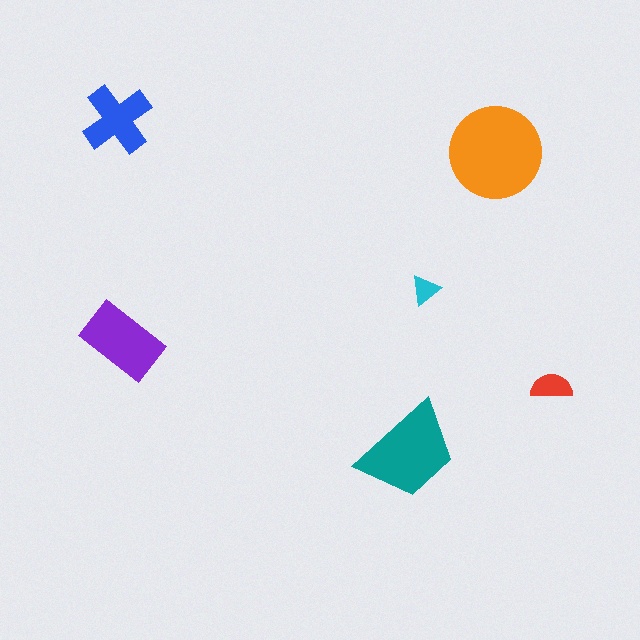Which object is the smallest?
The cyan triangle.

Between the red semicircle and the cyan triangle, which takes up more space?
The red semicircle.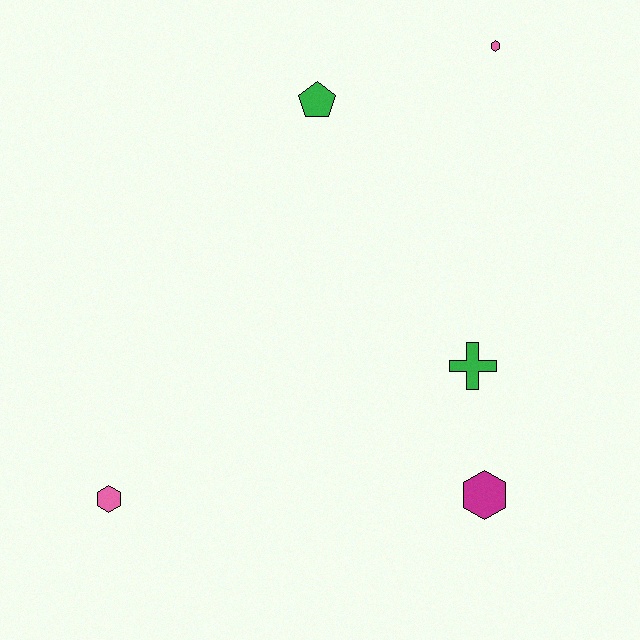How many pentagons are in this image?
There is 1 pentagon.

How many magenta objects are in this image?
There is 1 magenta object.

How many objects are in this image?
There are 5 objects.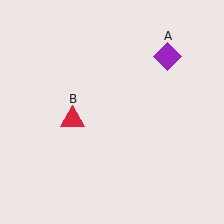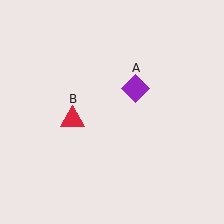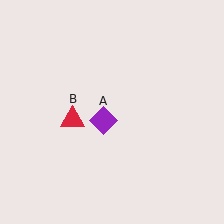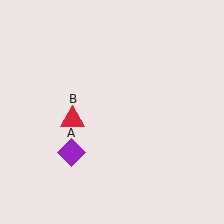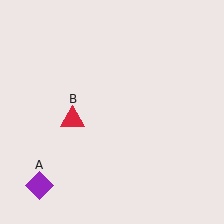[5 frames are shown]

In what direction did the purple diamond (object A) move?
The purple diamond (object A) moved down and to the left.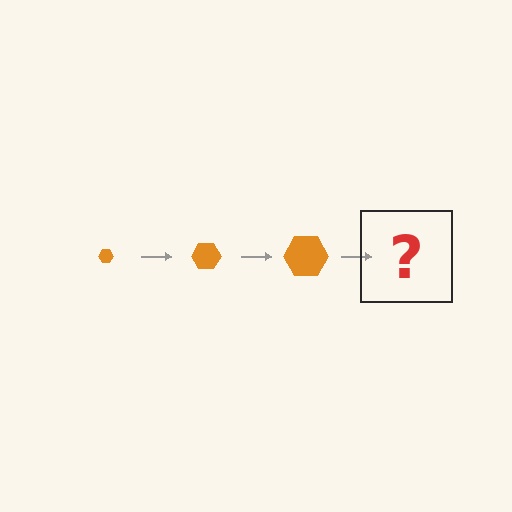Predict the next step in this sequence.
The next step is an orange hexagon, larger than the previous one.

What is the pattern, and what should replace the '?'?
The pattern is that the hexagon gets progressively larger each step. The '?' should be an orange hexagon, larger than the previous one.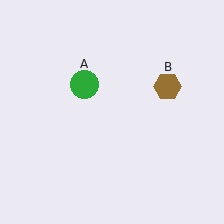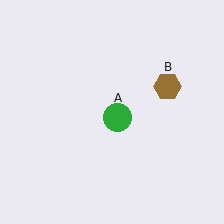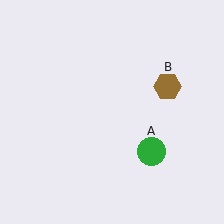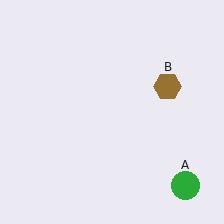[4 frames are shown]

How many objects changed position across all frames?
1 object changed position: green circle (object A).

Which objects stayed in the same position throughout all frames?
Brown hexagon (object B) remained stationary.